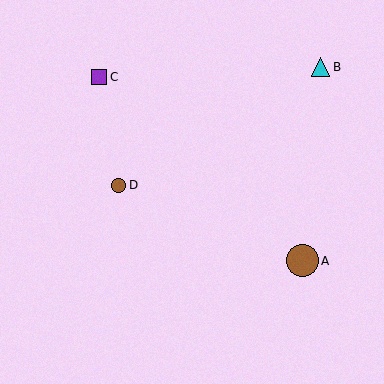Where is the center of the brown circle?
The center of the brown circle is at (302, 261).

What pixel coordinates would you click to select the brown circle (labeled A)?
Click at (302, 261) to select the brown circle A.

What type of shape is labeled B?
Shape B is a cyan triangle.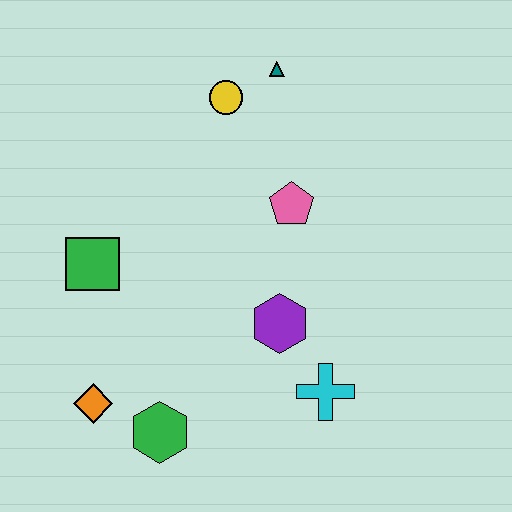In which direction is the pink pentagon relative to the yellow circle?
The pink pentagon is below the yellow circle.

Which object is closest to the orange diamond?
The green hexagon is closest to the orange diamond.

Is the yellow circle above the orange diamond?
Yes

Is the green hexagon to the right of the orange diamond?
Yes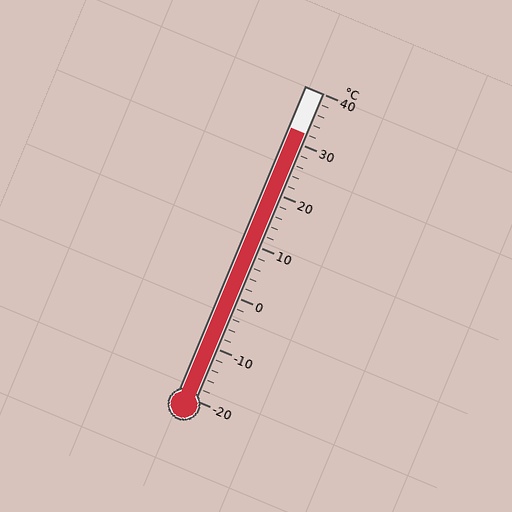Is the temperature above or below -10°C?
The temperature is above -10°C.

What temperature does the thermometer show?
The thermometer shows approximately 32°C.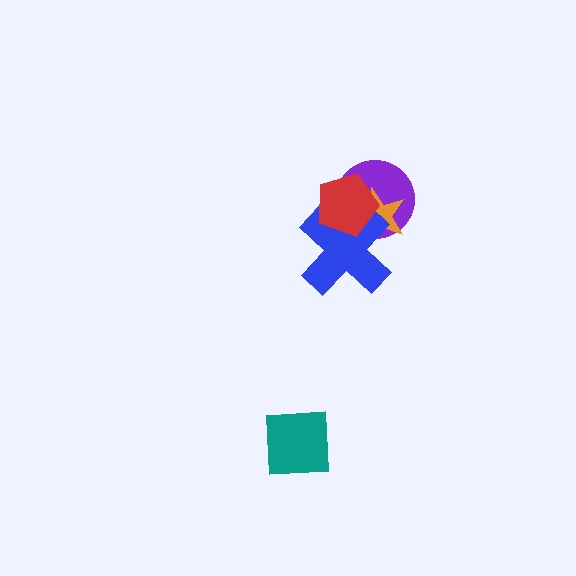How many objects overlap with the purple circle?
3 objects overlap with the purple circle.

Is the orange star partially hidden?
Yes, it is partially covered by another shape.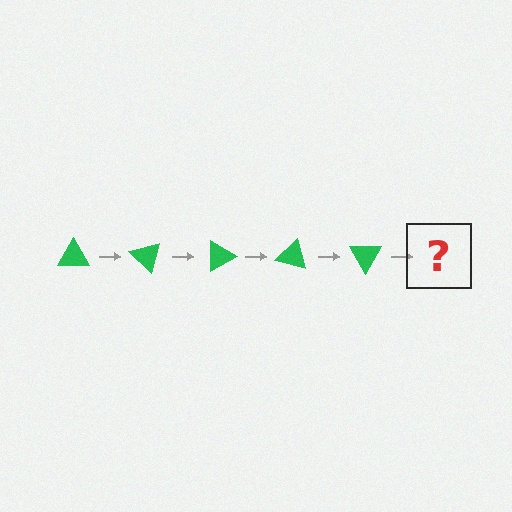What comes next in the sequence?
The next element should be a green triangle rotated 225 degrees.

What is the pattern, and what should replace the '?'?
The pattern is that the triangle rotates 45 degrees each step. The '?' should be a green triangle rotated 225 degrees.